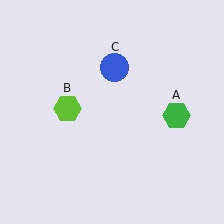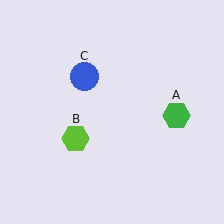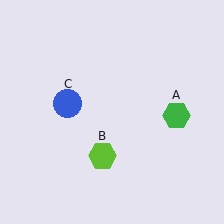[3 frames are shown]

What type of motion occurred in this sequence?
The lime hexagon (object B), blue circle (object C) rotated counterclockwise around the center of the scene.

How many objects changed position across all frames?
2 objects changed position: lime hexagon (object B), blue circle (object C).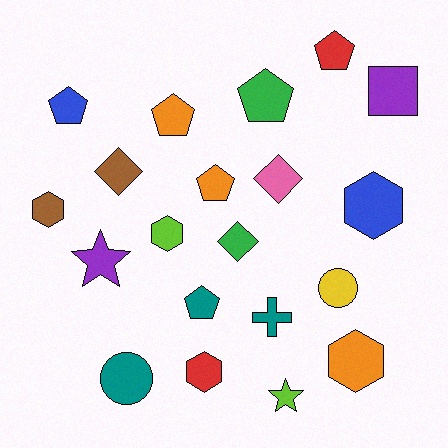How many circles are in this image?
There are 2 circles.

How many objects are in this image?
There are 20 objects.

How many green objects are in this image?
There are 2 green objects.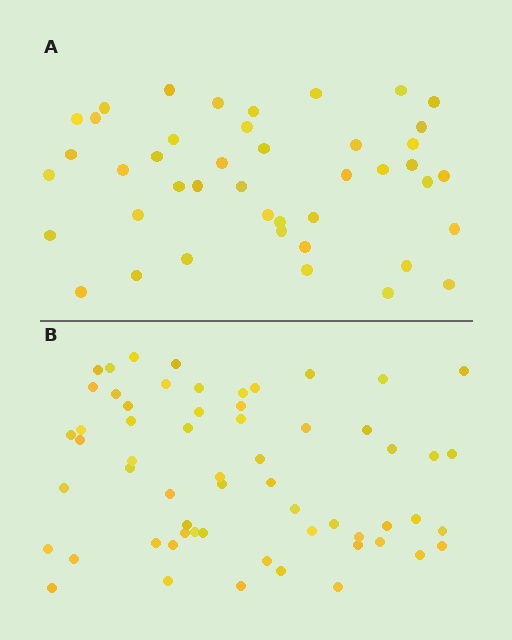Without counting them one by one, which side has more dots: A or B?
Region B (the bottom region) has more dots.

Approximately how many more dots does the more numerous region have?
Region B has approximately 15 more dots than region A.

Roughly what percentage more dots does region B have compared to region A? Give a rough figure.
About 40% more.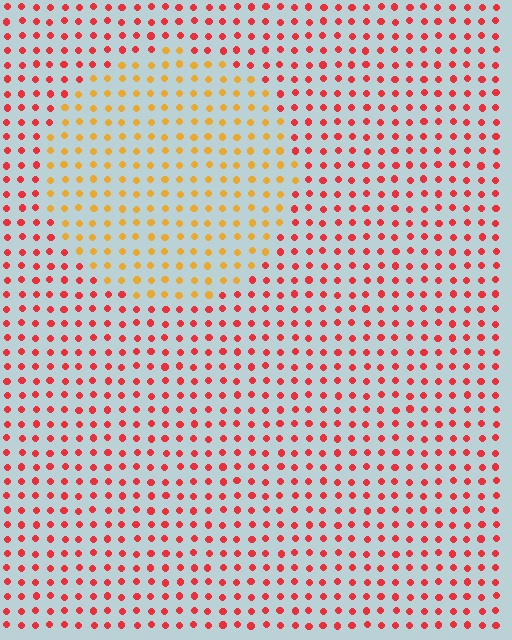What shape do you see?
I see a circle.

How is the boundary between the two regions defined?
The boundary is defined purely by a slight shift in hue (about 43 degrees). Spacing, size, and orientation are identical on both sides.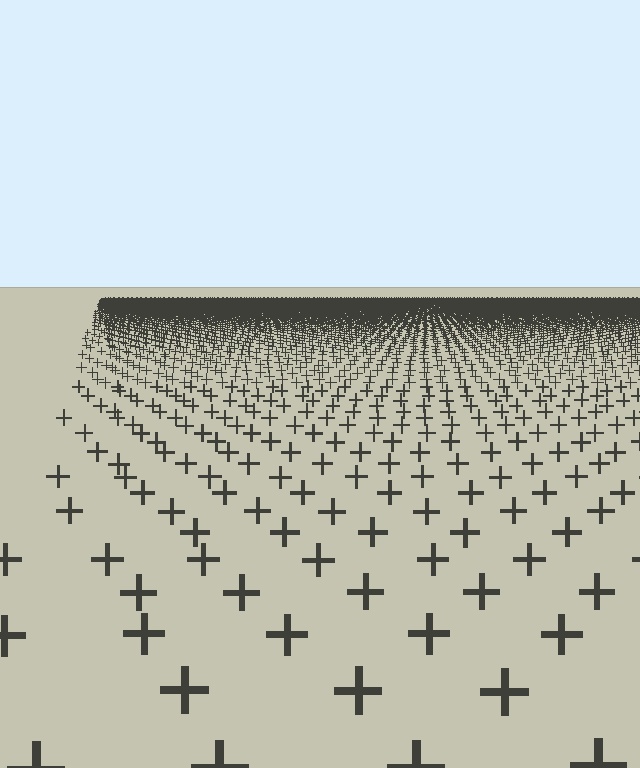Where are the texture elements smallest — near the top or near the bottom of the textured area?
Near the top.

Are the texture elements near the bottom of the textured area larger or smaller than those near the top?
Larger. Near the bottom, elements are closer to the viewer and appear at a bigger on-screen size.